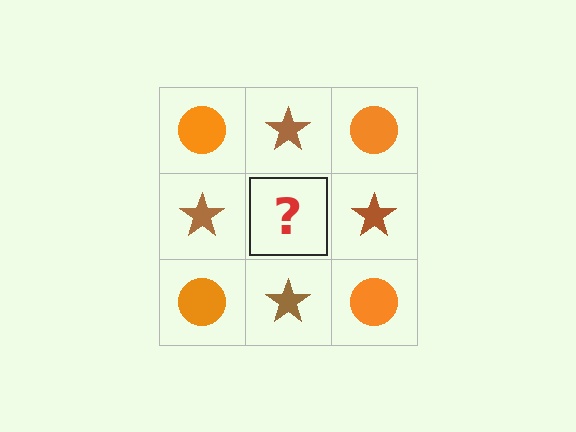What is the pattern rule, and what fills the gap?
The rule is that it alternates orange circle and brown star in a checkerboard pattern. The gap should be filled with an orange circle.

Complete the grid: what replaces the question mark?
The question mark should be replaced with an orange circle.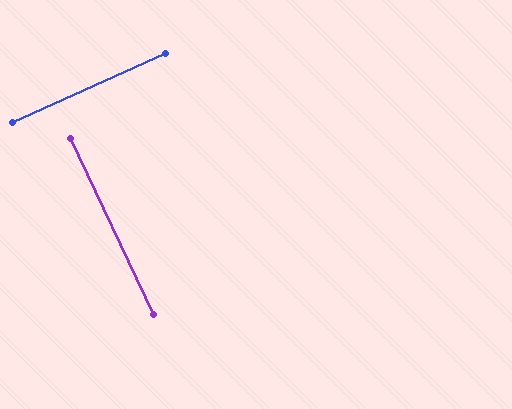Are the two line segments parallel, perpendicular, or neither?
Perpendicular — they meet at approximately 89°.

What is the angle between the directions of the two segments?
Approximately 89 degrees.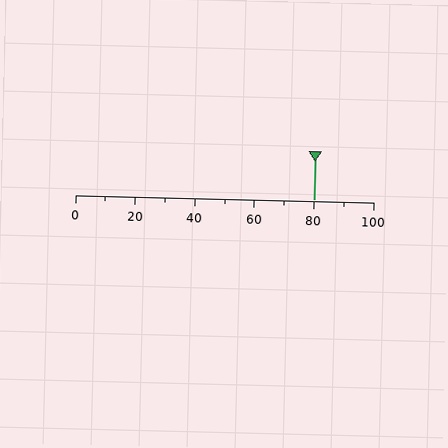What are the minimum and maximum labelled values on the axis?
The axis runs from 0 to 100.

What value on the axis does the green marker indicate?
The marker indicates approximately 80.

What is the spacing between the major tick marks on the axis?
The major ticks are spaced 20 apart.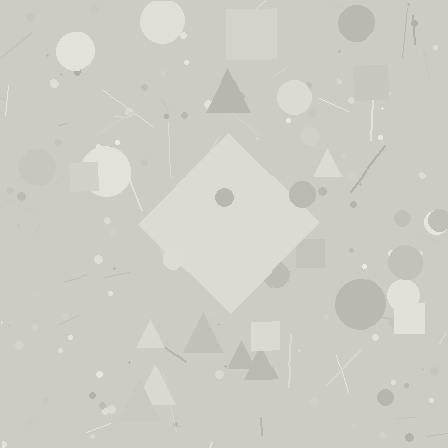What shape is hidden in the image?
A diamond is hidden in the image.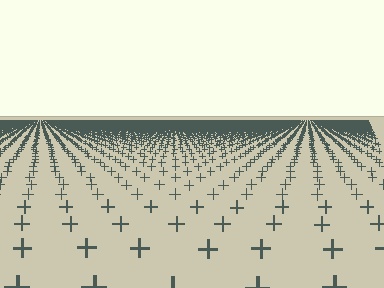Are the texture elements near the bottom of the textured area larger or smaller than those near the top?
Larger. Near the bottom, elements are closer to the viewer and appear at a bigger on-screen size.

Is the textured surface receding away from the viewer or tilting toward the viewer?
The surface is receding away from the viewer. Texture elements get smaller and denser toward the top.